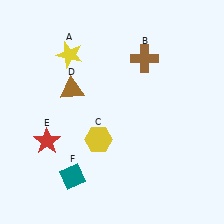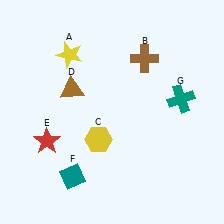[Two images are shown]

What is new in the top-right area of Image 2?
A teal cross (G) was added in the top-right area of Image 2.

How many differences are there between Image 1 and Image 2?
There is 1 difference between the two images.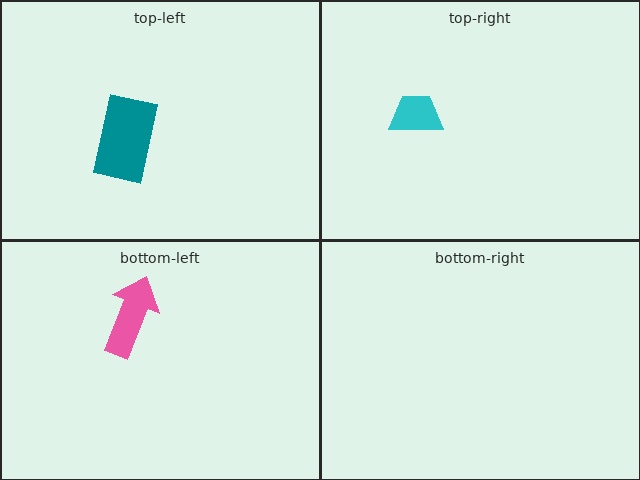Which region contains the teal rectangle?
The top-left region.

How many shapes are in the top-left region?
1.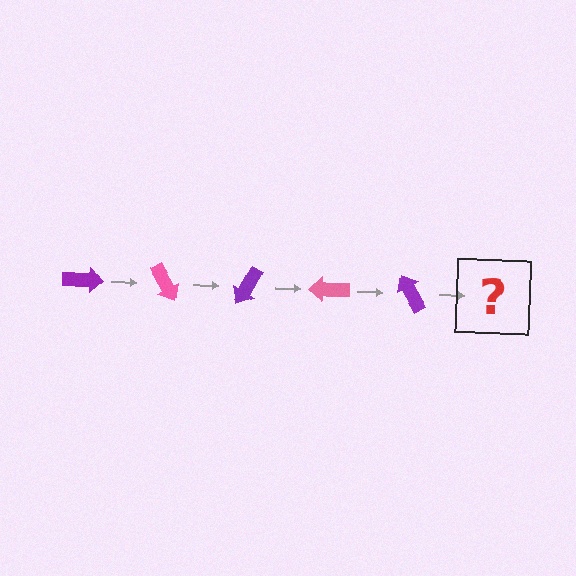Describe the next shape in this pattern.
It should be a pink arrow, rotated 300 degrees from the start.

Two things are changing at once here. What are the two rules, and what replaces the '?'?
The two rules are that it rotates 60 degrees each step and the color cycles through purple and pink. The '?' should be a pink arrow, rotated 300 degrees from the start.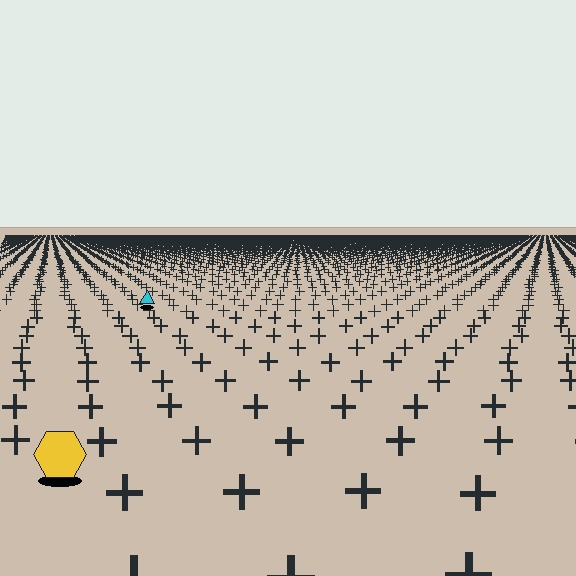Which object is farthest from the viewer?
The cyan triangle is farthest from the viewer. It appears smaller and the ground texture around it is denser.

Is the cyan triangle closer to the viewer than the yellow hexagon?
No. The yellow hexagon is closer — you can tell from the texture gradient: the ground texture is coarser near it.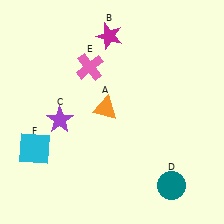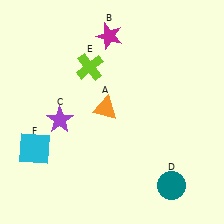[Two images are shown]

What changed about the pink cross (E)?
In Image 1, E is pink. In Image 2, it changed to lime.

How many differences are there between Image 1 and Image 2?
There is 1 difference between the two images.